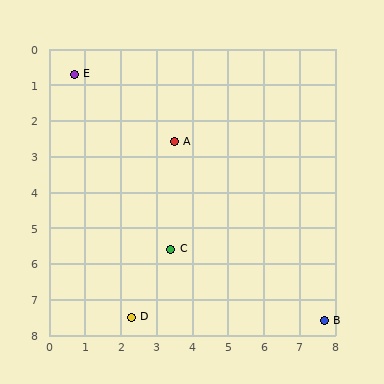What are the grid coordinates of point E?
Point E is at approximately (0.7, 0.7).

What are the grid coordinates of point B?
Point B is at approximately (7.7, 7.6).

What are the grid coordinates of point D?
Point D is at approximately (2.3, 7.5).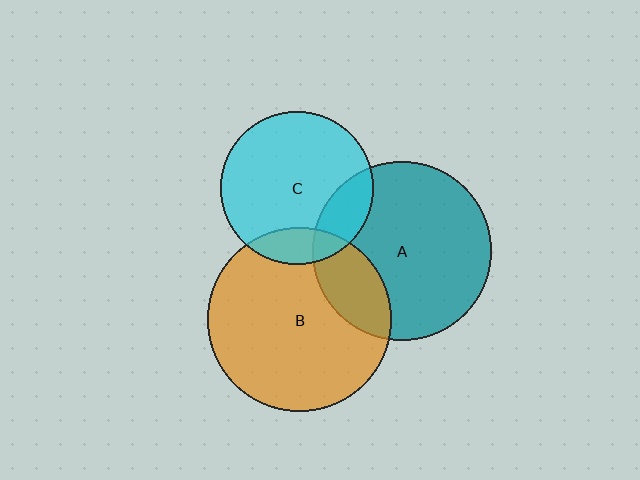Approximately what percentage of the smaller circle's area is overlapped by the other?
Approximately 20%.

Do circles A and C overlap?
Yes.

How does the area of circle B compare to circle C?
Approximately 1.4 times.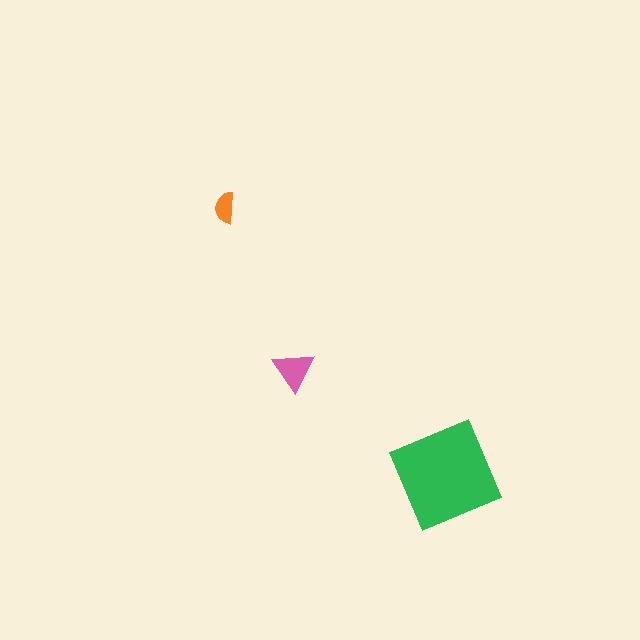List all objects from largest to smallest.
The green diamond, the pink triangle, the orange semicircle.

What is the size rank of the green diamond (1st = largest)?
1st.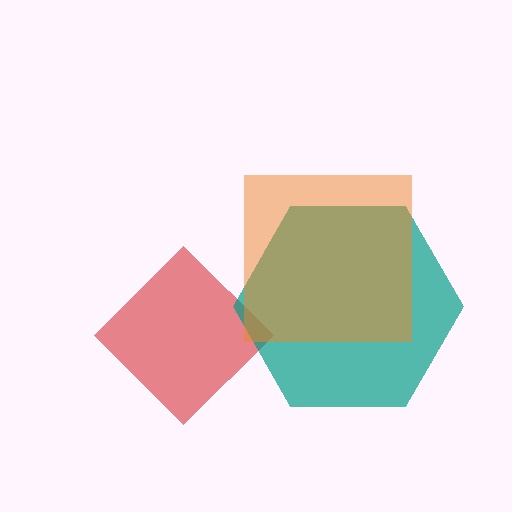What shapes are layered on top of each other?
The layered shapes are: a red diamond, a teal hexagon, an orange square.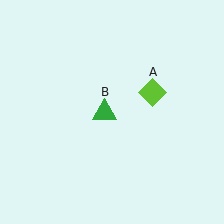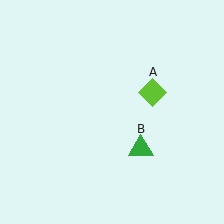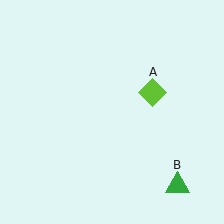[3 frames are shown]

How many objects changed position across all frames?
1 object changed position: green triangle (object B).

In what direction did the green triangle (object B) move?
The green triangle (object B) moved down and to the right.